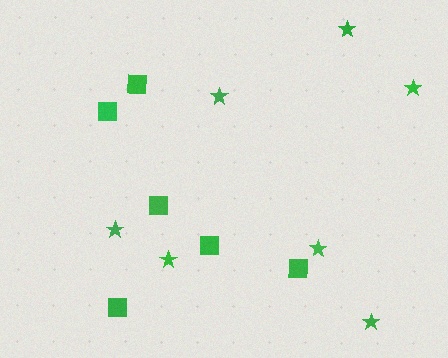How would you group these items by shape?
There are 2 groups: one group of squares (6) and one group of stars (7).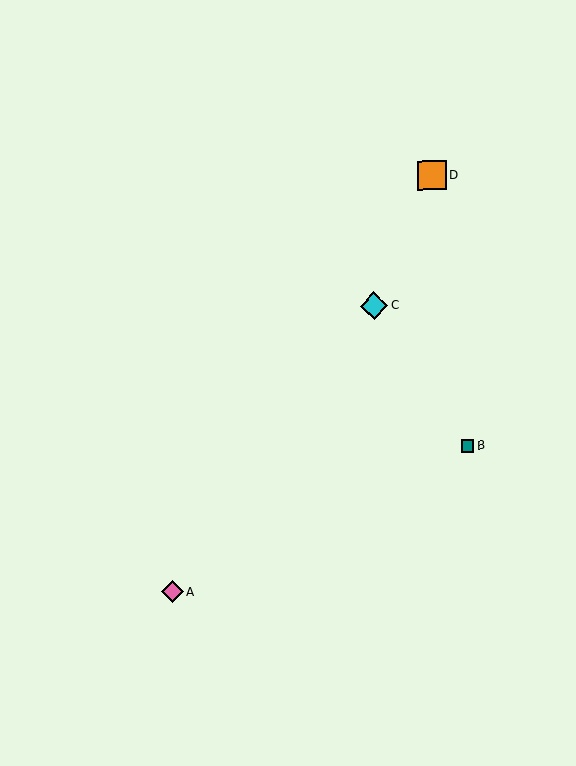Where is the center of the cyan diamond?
The center of the cyan diamond is at (374, 306).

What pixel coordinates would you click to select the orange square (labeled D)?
Click at (432, 176) to select the orange square D.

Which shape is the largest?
The orange square (labeled D) is the largest.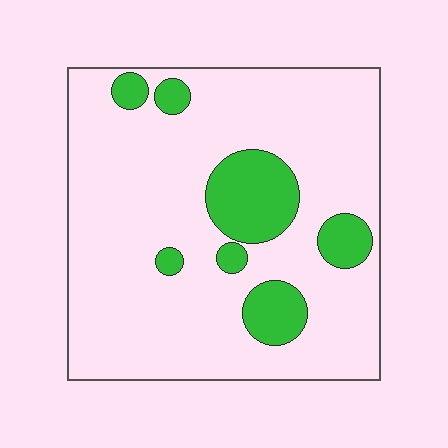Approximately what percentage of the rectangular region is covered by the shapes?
Approximately 15%.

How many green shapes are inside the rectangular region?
7.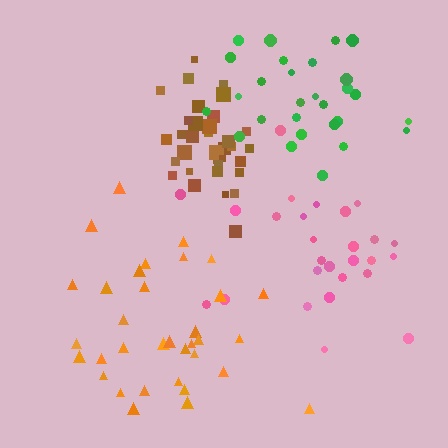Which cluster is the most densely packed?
Brown.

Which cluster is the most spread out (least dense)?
Pink.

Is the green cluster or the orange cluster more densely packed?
Green.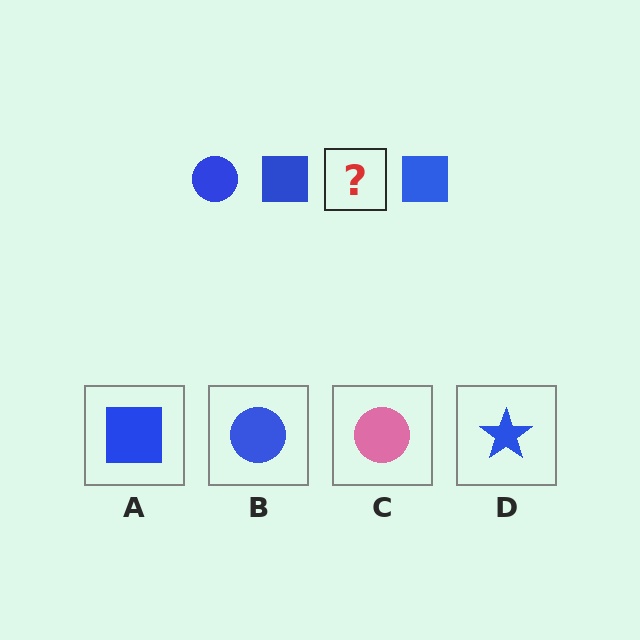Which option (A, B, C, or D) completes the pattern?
B.